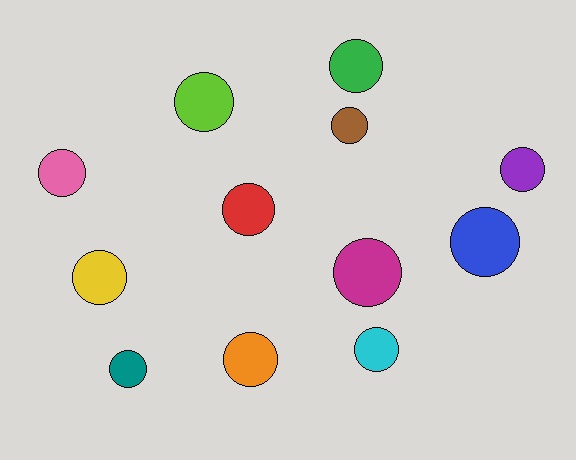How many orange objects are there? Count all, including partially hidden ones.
There is 1 orange object.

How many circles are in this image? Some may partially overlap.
There are 12 circles.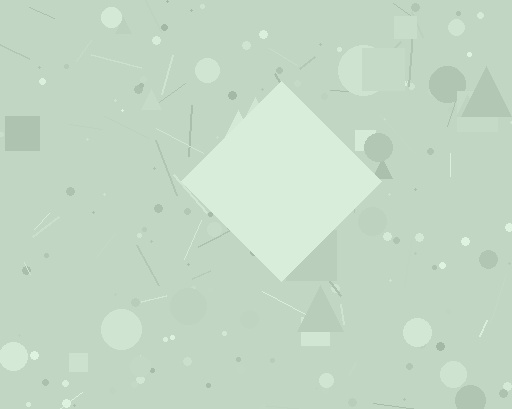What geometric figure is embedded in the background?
A diamond is embedded in the background.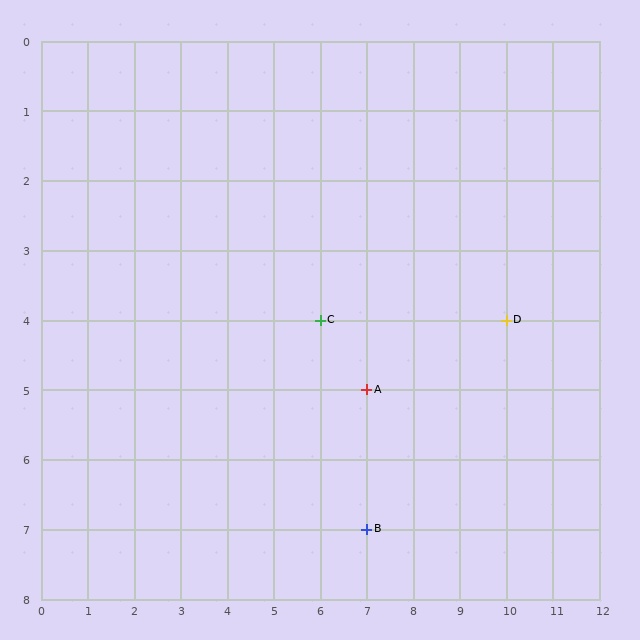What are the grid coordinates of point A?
Point A is at grid coordinates (7, 5).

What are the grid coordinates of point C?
Point C is at grid coordinates (6, 4).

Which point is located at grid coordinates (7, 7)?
Point B is at (7, 7).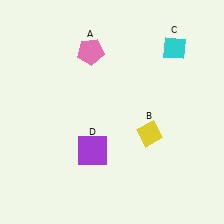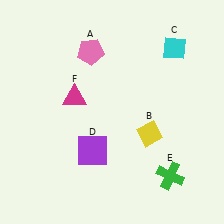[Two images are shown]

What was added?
A green cross (E), a magenta triangle (F) were added in Image 2.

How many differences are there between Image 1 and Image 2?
There are 2 differences between the two images.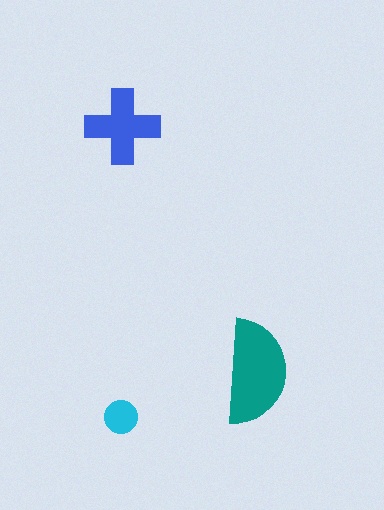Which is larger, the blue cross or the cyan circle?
The blue cross.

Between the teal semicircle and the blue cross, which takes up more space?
The teal semicircle.